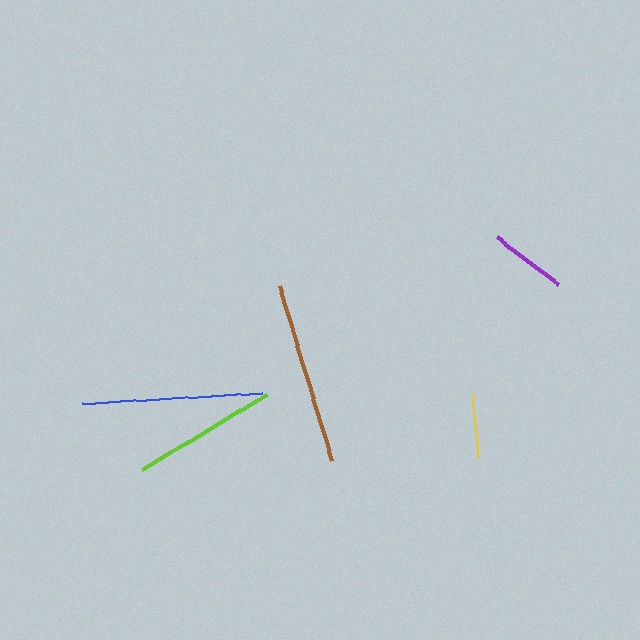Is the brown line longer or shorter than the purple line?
The brown line is longer than the purple line.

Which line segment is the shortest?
The yellow line is the shortest at approximately 66 pixels.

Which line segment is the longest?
The brown line is the longest at approximately 183 pixels.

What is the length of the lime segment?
The lime segment is approximately 146 pixels long.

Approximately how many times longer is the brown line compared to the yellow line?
The brown line is approximately 2.8 times the length of the yellow line.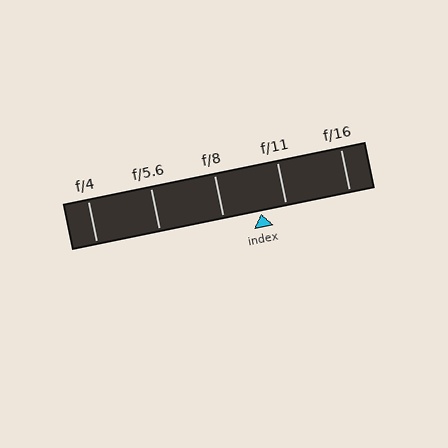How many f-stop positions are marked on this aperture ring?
There are 5 f-stop positions marked.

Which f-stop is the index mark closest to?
The index mark is closest to f/11.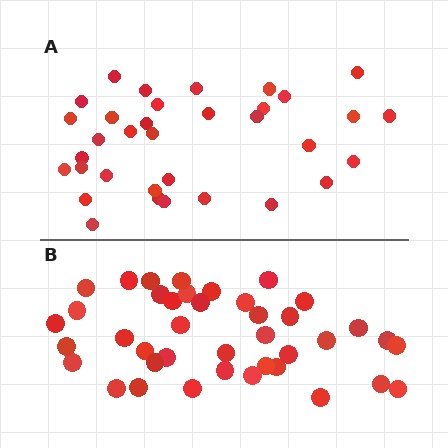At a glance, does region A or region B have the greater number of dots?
Region B (the bottom region) has more dots.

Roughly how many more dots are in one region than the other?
Region B has about 6 more dots than region A.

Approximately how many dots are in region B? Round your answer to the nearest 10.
About 40 dots.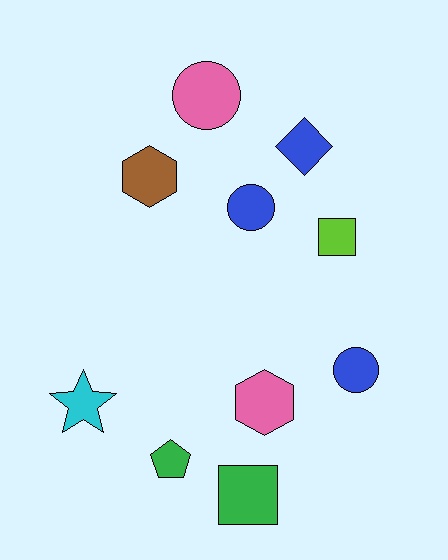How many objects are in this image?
There are 10 objects.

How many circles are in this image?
There are 3 circles.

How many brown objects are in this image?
There is 1 brown object.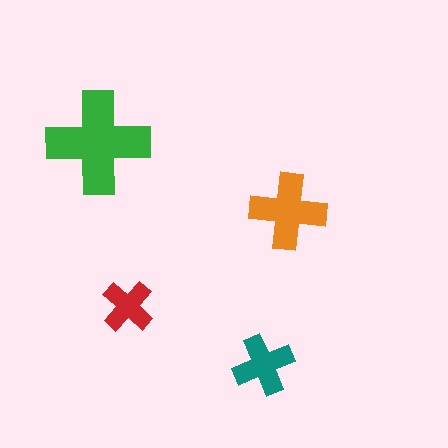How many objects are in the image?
There are 4 objects in the image.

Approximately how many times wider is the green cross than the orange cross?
About 1.5 times wider.